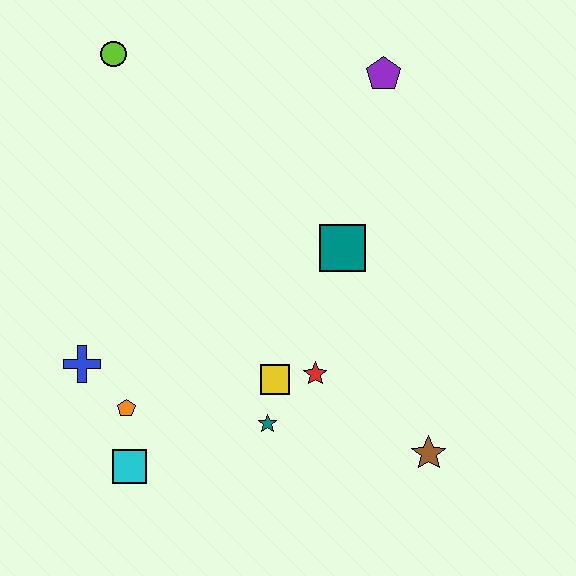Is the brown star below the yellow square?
Yes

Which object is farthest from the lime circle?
The brown star is farthest from the lime circle.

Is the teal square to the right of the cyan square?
Yes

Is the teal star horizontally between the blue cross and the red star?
Yes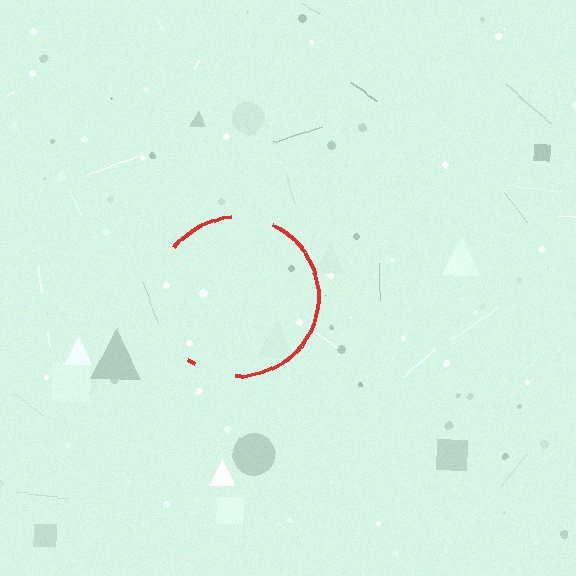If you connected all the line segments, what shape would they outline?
They would outline a circle.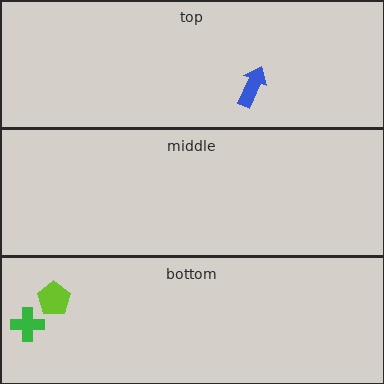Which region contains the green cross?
The bottom region.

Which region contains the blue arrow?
The top region.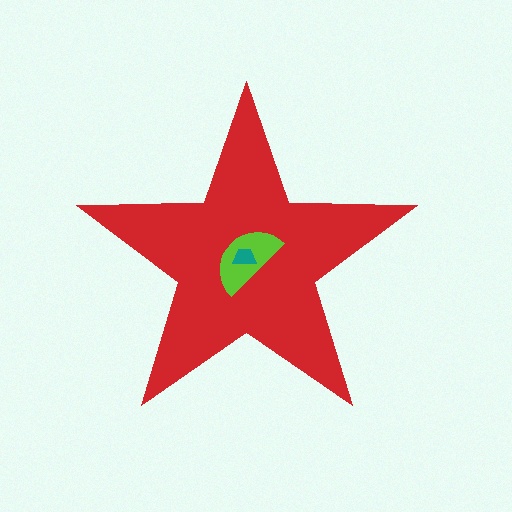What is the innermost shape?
The teal trapezoid.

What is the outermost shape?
The red star.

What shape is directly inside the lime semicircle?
The teal trapezoid.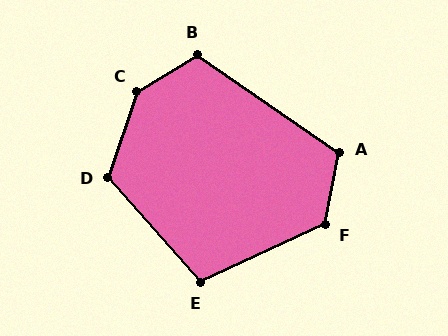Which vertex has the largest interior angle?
C, at approximately 139 degrees.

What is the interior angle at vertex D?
Approximately 120 degrees (obtuse).